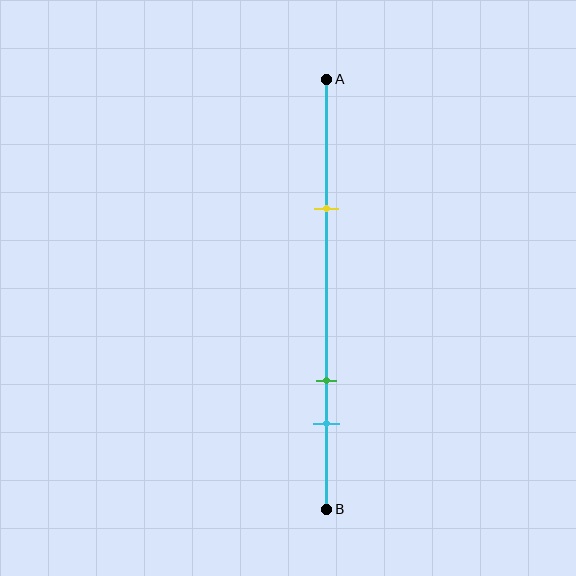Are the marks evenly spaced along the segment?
No, the marks are not evenly spaced.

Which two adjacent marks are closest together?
The green and cyan marks are the closest adjacent pair.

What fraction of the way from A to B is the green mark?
The green mark is approximately 70% (0.7) of the way from A to B.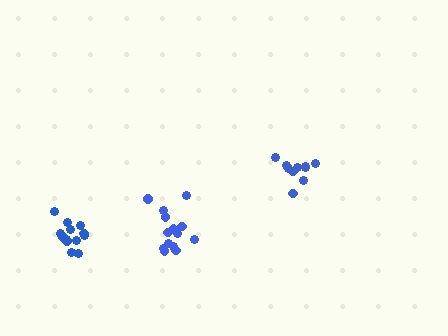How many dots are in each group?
Group 1: 13 dots, Group 2: 14 dots, Group 3: 10 dots (37 total).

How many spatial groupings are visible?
There are 3 spatial groupings.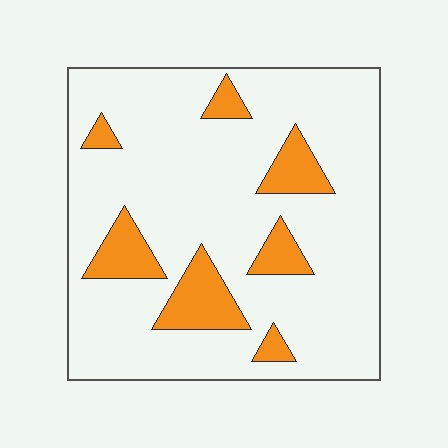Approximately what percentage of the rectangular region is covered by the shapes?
Approximately 15%.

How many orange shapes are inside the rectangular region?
7.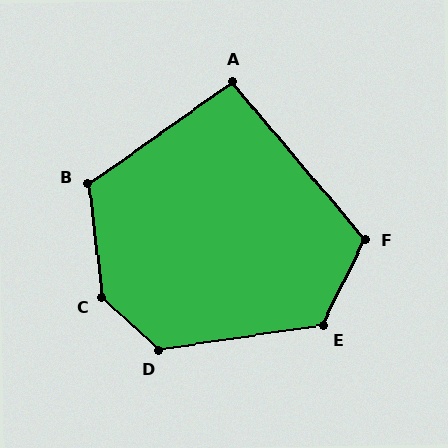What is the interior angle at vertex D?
Approximately 128 degrees (obtuse).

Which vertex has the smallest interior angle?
A, at approximately 95 degrees.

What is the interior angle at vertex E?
Approximately 124 degrees (obtuse).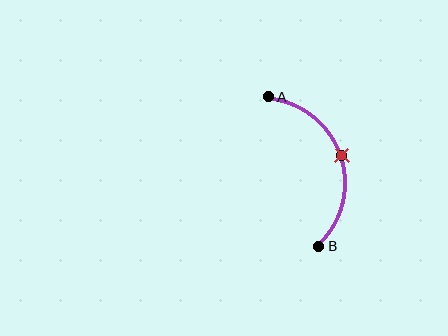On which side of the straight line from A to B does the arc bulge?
The arc bulges to the right of the straight line connecting A and B.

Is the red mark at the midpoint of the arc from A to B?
Yes. The red mark lies on the arc at equal arc-length from both A and B — it is the arc midpoint.